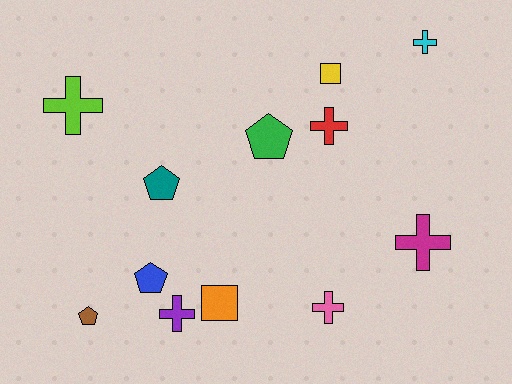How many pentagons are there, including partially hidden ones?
There are 4 pentagons.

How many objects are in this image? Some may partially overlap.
There are 12 objects.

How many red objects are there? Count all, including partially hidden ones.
There is 1 red object.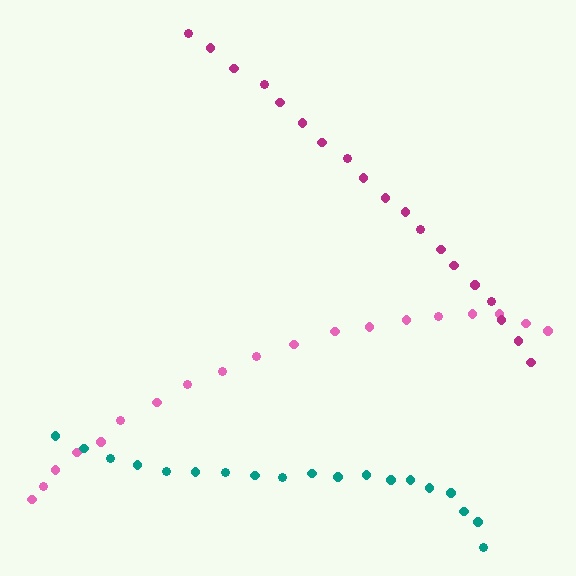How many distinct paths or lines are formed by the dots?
There are 3 distinct paths.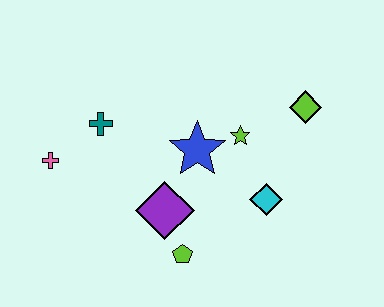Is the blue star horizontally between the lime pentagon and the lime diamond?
Yes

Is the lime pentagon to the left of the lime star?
Yes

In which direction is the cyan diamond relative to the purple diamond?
The cyan diamond is to the right of the purple diamond.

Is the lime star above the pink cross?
Yes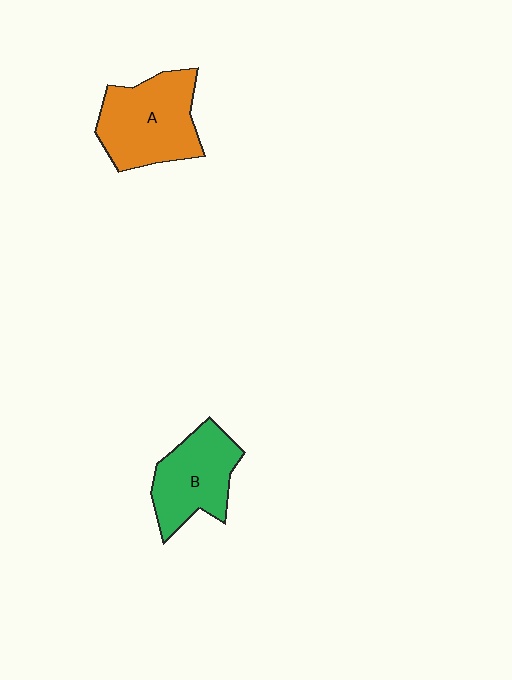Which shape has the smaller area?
Shape B (green).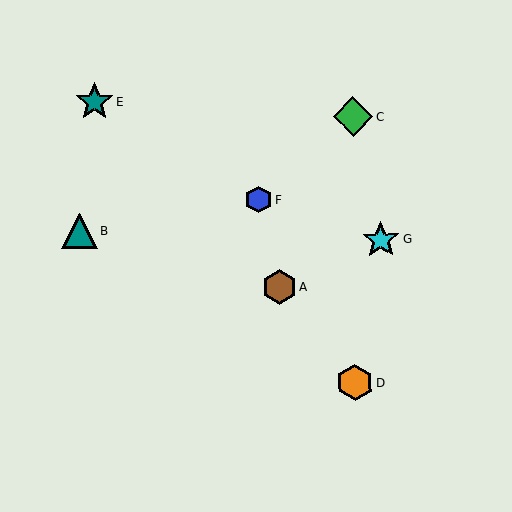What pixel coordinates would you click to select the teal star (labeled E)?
Click at (95, 101) to select the teal star E.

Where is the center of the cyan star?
The center of the cyan star is at (381, 240).